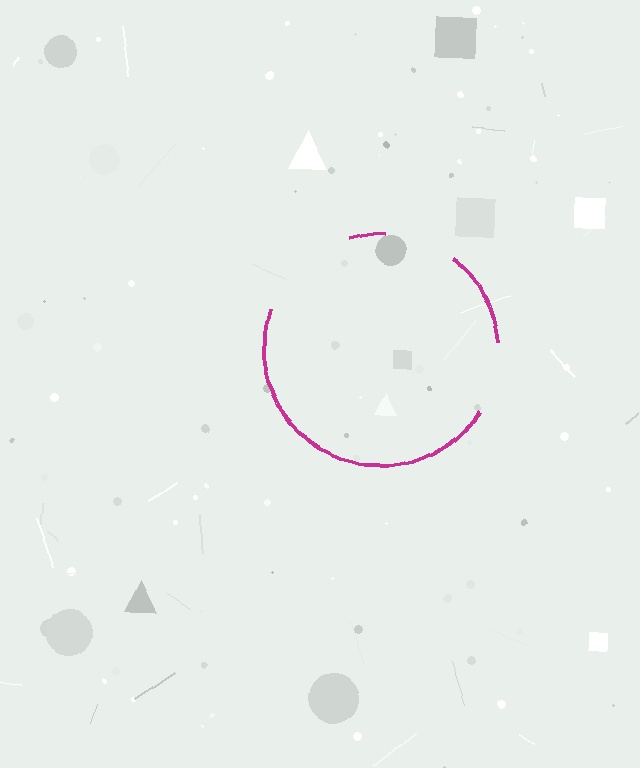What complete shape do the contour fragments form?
The contour fragments form a circle.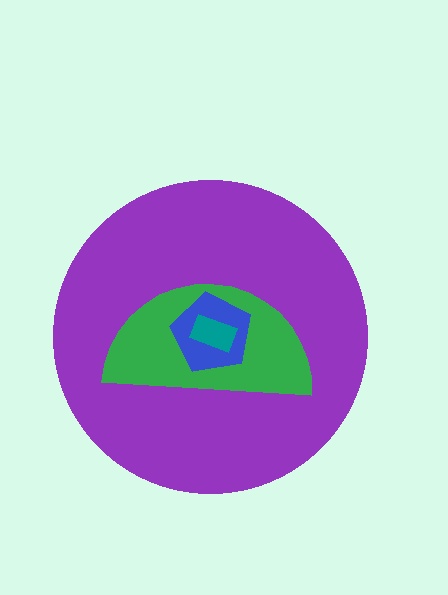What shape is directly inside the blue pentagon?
The teal rectangle.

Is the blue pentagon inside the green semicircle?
Yes.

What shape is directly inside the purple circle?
The green semicircle.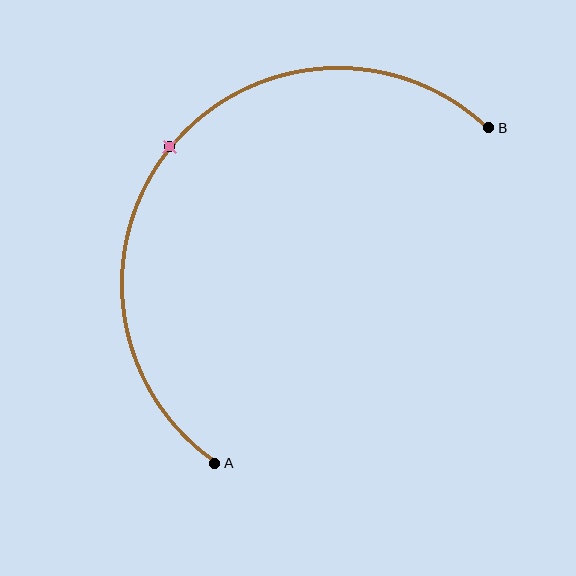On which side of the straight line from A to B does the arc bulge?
The arc bulges above and to the left of the straight line connecting A and B.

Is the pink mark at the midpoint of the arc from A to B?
Yes. The pink mark lies on the arc at equal arc-length from both A and B — it is the arc midpoint.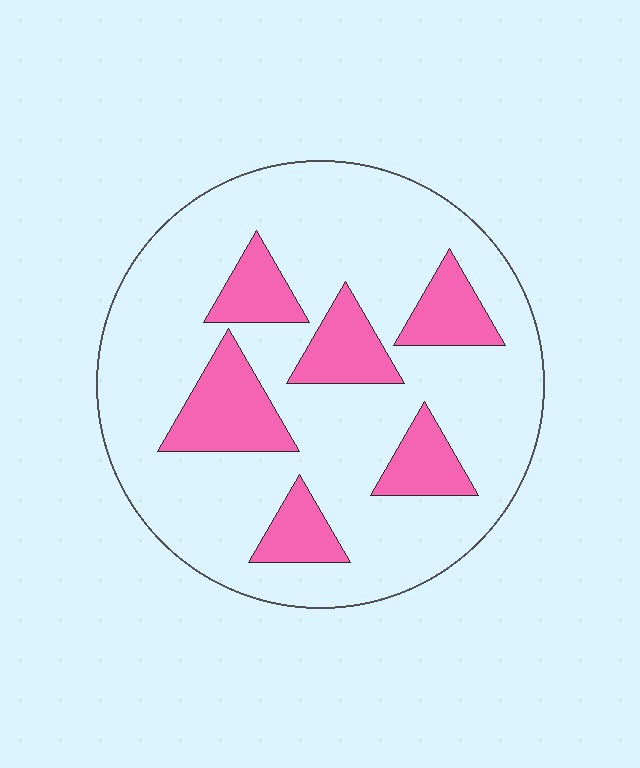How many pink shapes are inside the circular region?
6.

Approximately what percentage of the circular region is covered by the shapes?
Approximately 20%.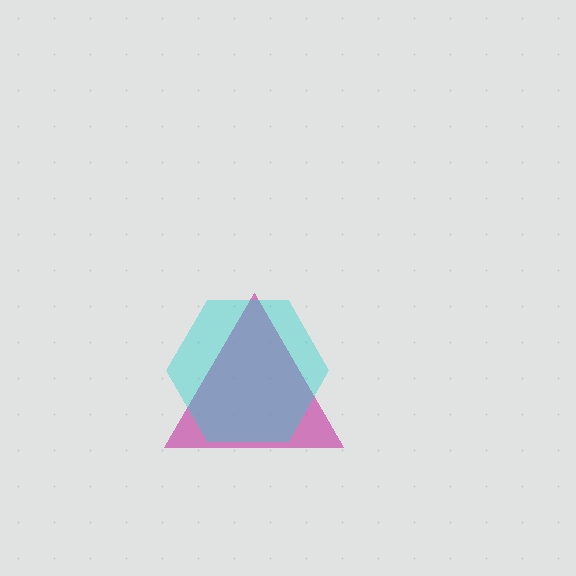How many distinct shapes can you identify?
There are 2 distinct shapes: a magenta triangle, a cyan hexagon.